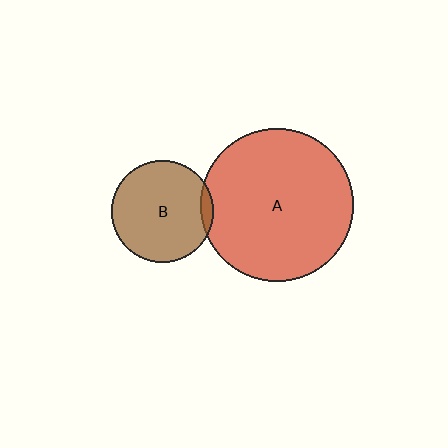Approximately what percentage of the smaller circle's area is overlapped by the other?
Approximately 5%.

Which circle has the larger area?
Circle A (red).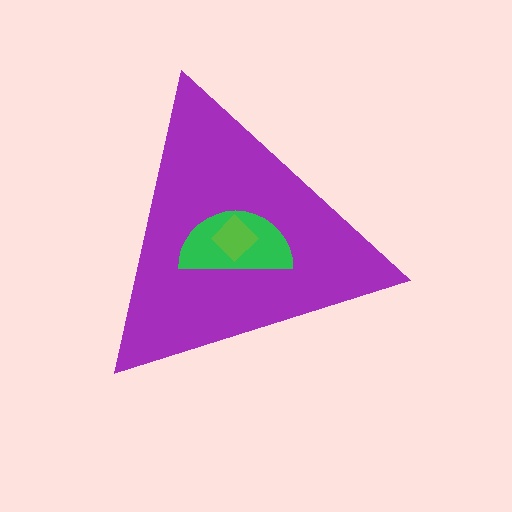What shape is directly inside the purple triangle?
The green semicircle.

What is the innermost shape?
The lime diamond.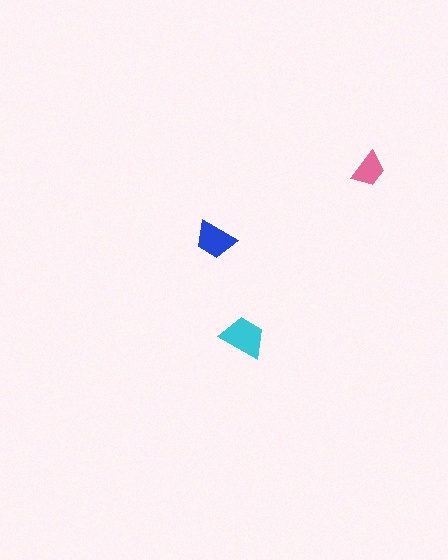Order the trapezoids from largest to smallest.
the cyan one, the blue one, the pink one.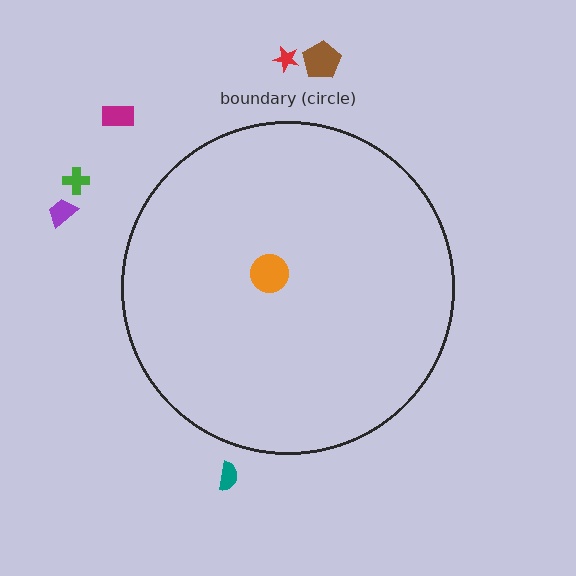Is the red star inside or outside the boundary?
Outside.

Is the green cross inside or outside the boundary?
Outside.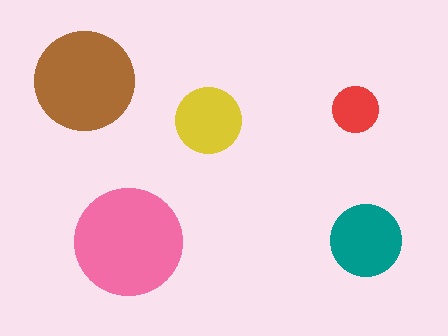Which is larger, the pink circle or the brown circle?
The pink one.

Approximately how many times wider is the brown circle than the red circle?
About 2 times wider.